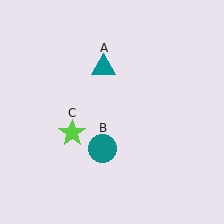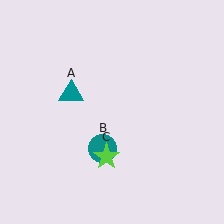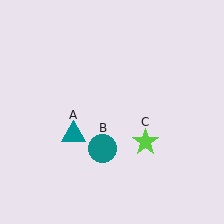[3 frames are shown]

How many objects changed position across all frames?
2 objects changed position: teal triangle (object A), lime star (object C).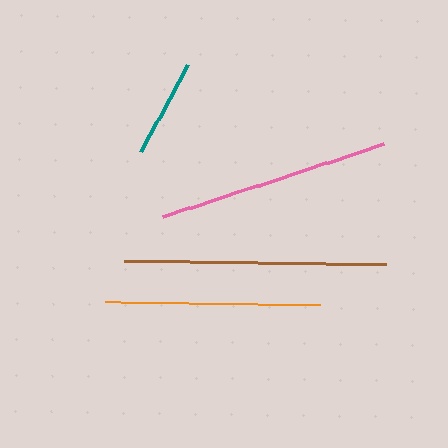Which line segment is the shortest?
The teal line is the shortest at approximately 98 pixels.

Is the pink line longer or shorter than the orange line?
The pink line is longer than the orange line.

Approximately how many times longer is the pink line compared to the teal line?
The pink line is approximately 2.4 times the length of the teal line.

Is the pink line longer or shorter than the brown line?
The brown line is longer than the pink line.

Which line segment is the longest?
The brown line is the longest at approximately 262 pixels.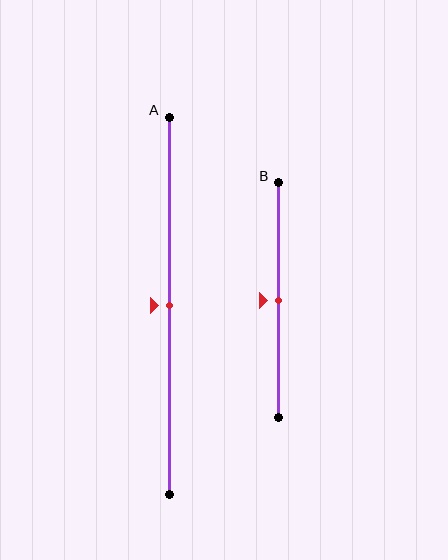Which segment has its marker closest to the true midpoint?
Segment A has its marker closest to the true midpoint.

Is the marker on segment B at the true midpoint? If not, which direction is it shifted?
Yes, the marker on segment B is at the true midpoint.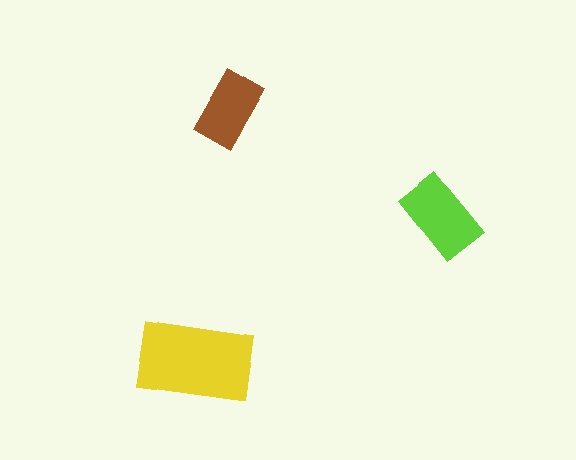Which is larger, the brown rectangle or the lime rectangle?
The lime one.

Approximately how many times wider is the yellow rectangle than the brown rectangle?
About 1.5 times wider.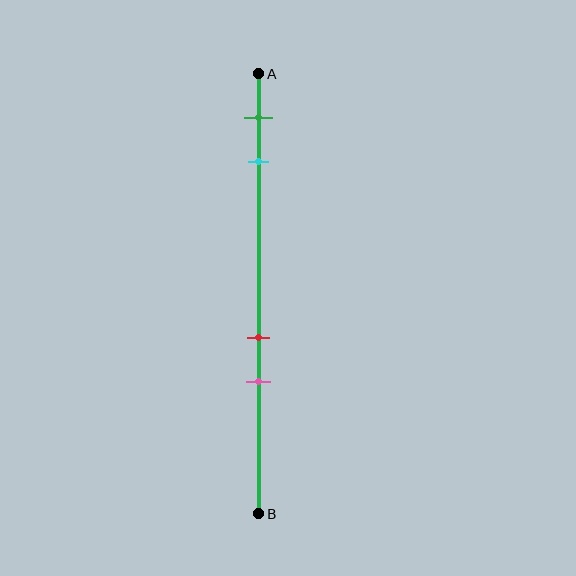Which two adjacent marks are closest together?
The red and pink marks are the closest adjacent pair.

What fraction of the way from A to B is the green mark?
The green mark is approximately 10% (0.1) of the way from A to B.